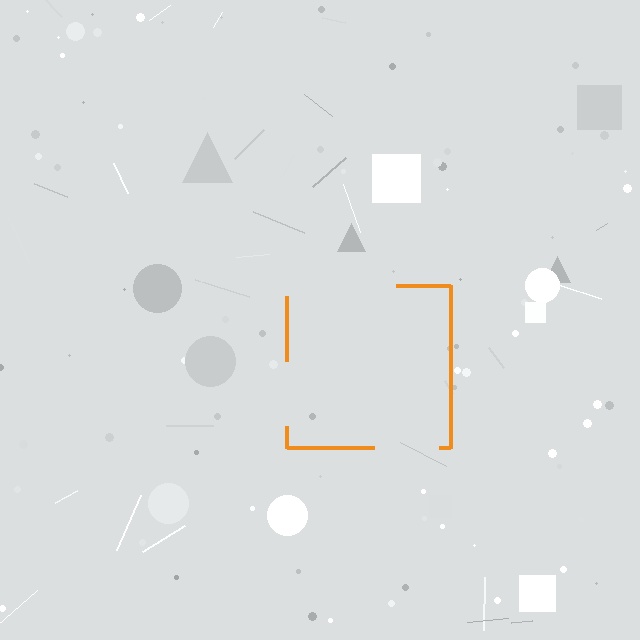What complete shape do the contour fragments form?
The contour fragments form a square.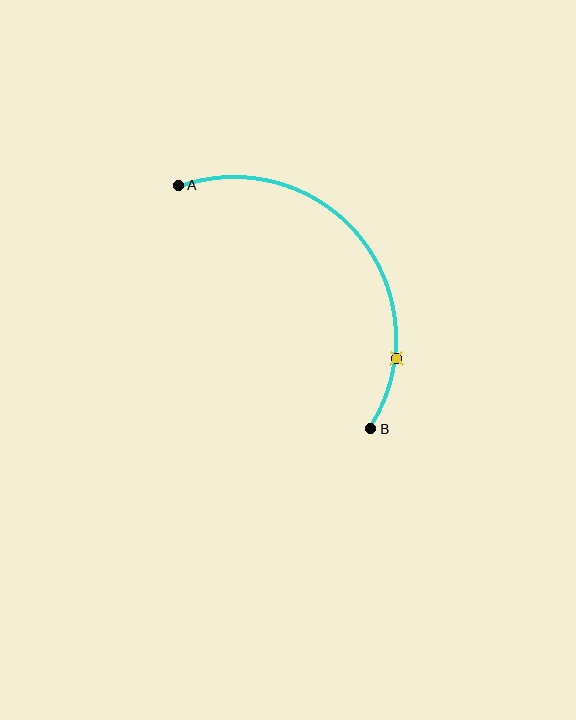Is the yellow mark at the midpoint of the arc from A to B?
No. The yellow mark lies on the arc but is closer to endpoint B. The arc midpoint would be at the point on the curve equidistant along the arc from both A and B.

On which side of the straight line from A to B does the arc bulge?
The arc bulges above and to the right of the straight line connecting A and B.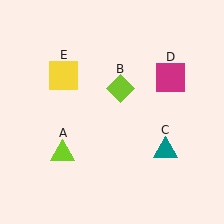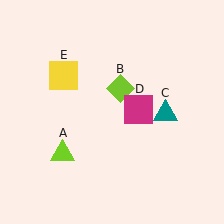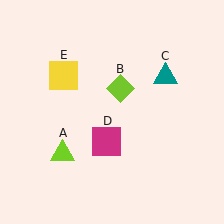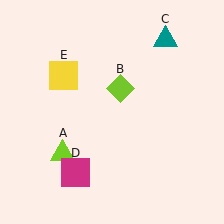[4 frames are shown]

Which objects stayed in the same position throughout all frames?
Lime triangle (object A) and lime diamond (object B) and yellow square (object E) remained stationary.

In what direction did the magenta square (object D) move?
The magenta square (object D) moved down and to the left.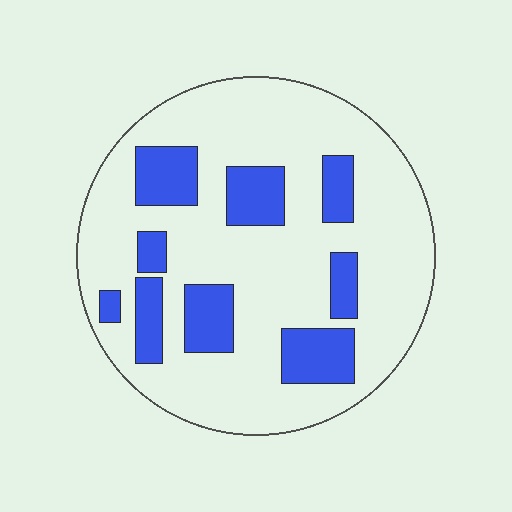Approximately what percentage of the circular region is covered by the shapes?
Approximately 25%.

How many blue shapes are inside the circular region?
9.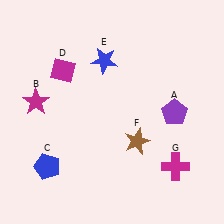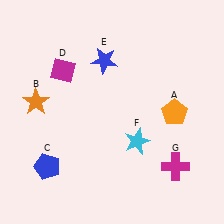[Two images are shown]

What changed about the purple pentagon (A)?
In Image 1, A is purple. In Image 2, it changed to orange.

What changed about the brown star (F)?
In Image 1, F is brown. In Image 2, it changed to cyan.